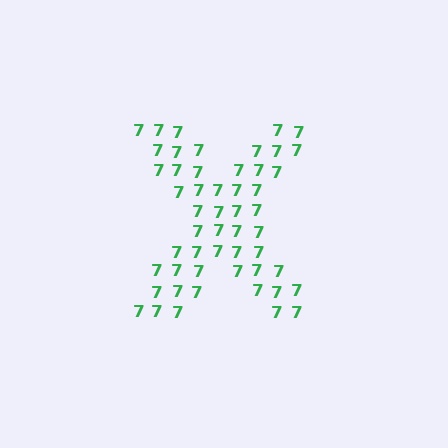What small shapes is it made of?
It is made of small digit 7's.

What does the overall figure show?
The overall figure shows the letter X.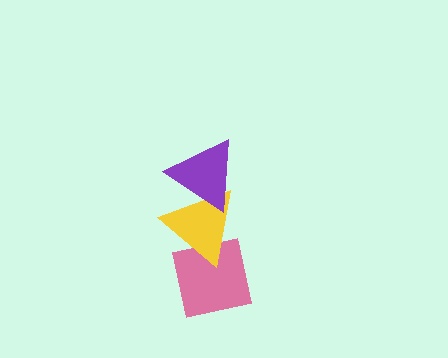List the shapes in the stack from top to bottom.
From top to bottom: the purple triangle, the yellow triangle, the pink square.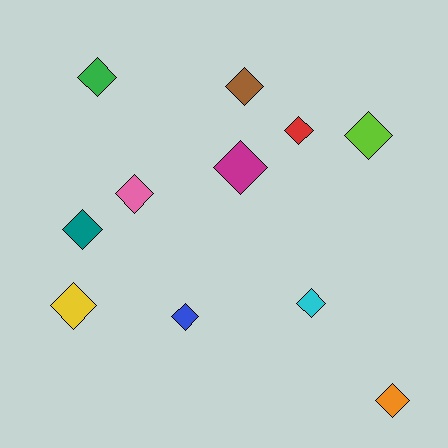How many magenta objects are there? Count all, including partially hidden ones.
There is 1 magenta object.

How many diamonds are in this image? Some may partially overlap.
There are 11 diamonds.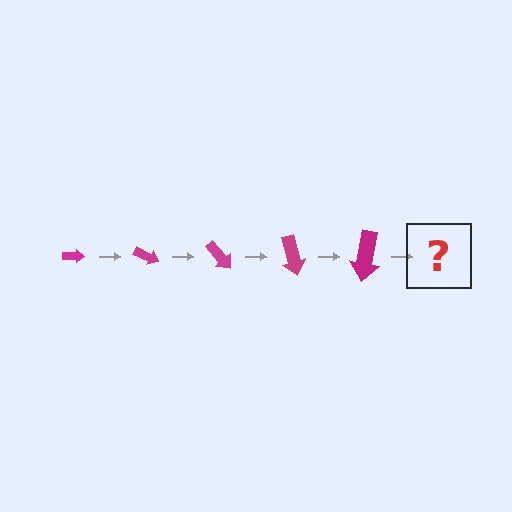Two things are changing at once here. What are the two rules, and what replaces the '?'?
The two rules are that the arrow grows larger each step and it rotates 25 degrees each step. The '?' should be an arrow, larger than the previous one and rotated 125 degrees from the start.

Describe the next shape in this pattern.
It should be an arrow, larger than the previous one and rotated 125 degrees from the start.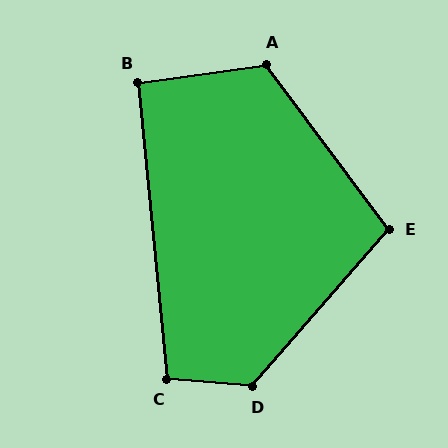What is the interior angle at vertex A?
Approximately 118 degrees (obtuse).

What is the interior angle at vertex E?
Approximately 102 degrees (obtuse).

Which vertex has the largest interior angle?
D, at approximately 126 degrees.